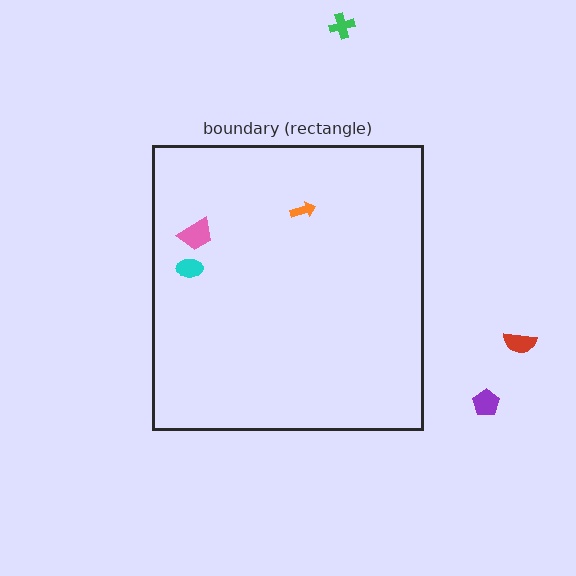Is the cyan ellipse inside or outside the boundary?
Inside.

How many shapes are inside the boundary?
3 inside, 3 outside.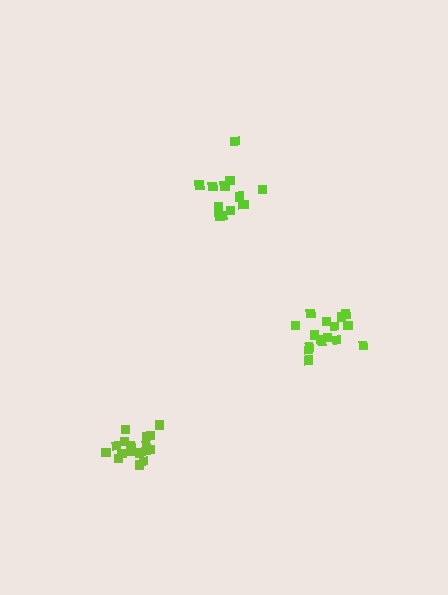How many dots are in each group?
Group 1: 13 dots, Group 2: 16 dots, Group 3: 18 dots (47 total).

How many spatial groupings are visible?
There are 3 spatial groupings.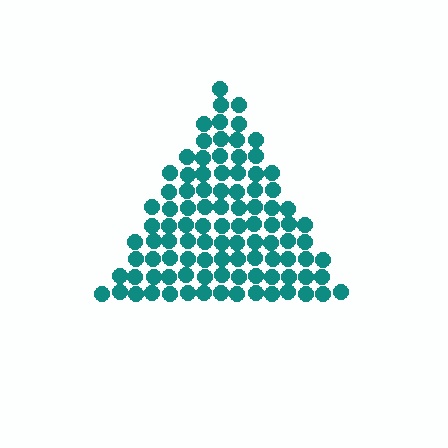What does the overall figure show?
The overall figure shows a triangle.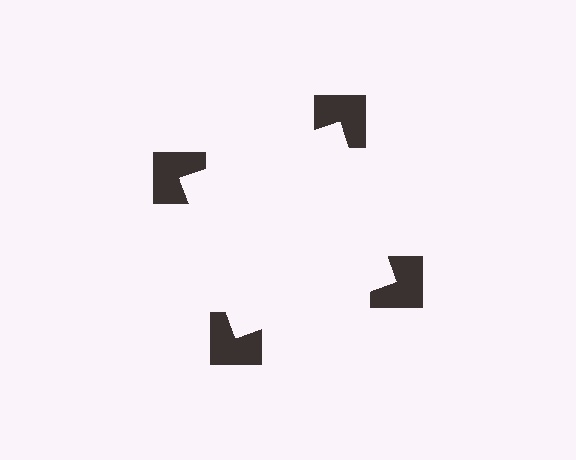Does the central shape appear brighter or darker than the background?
It typically appears slightly brighter than the background, even though no actual brightness change is drawn.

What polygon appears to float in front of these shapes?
An illusory square — its edges are inferred from the aligned wedge cuts in the notched squares, not physically drawn.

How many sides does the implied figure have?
4 sides.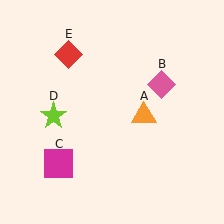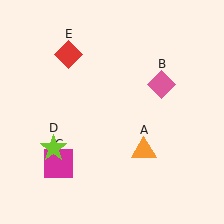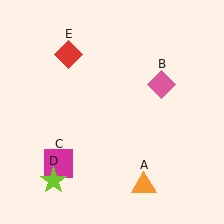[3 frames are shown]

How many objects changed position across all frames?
2 objects changed position: orange triangle (object A), lime star (object D).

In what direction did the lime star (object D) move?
The lime star (object D) moved down.